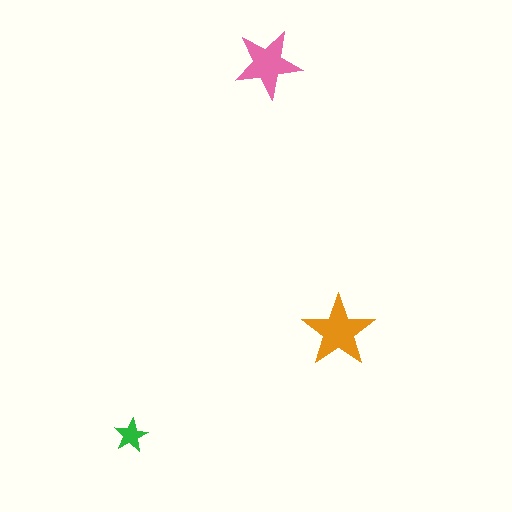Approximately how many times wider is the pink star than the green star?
About 2 times wider.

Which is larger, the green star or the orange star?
The orange one.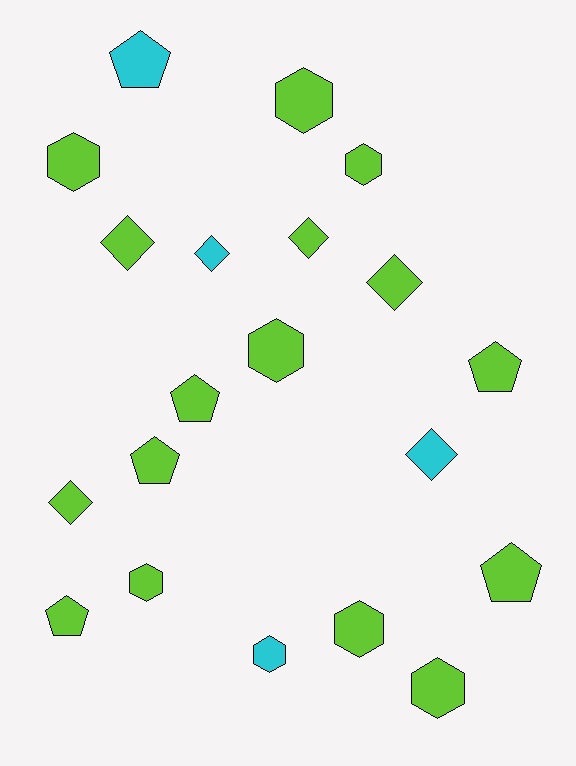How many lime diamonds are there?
There are 4 lime diamonds.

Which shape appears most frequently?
Hexagon, with 8 objects.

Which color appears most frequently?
Lime, with 16 objects.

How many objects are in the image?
There are 20 objects.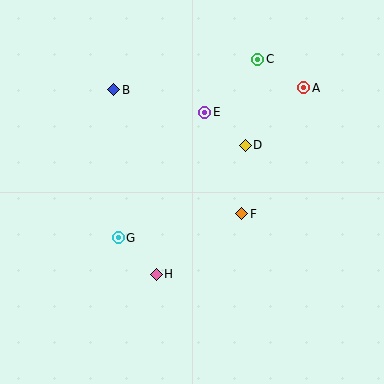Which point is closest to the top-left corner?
Point B is closest to the top-left corner.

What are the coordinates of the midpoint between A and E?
The midpoint between A and E is at (254, 100).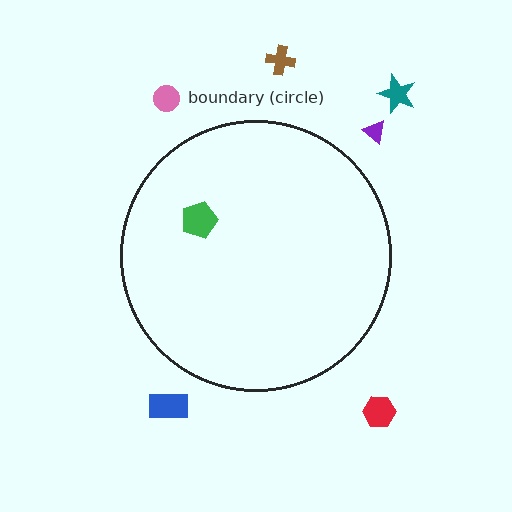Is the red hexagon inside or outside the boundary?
Outside.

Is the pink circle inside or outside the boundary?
Outside.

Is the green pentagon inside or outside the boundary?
Inside.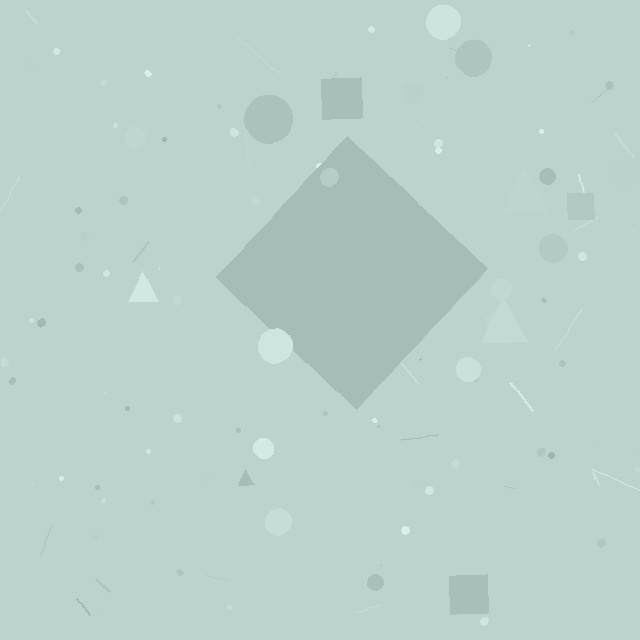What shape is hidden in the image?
A diamond is hidden in the image.